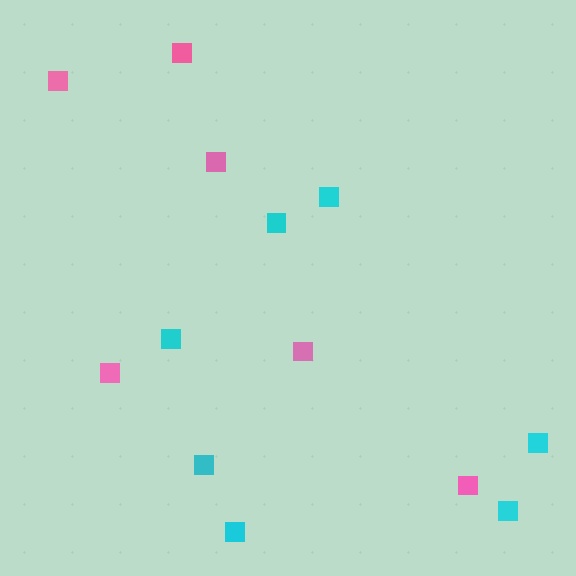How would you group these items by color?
There are 2 groups: one group of pink squares (6) and one group of cyan squares (7).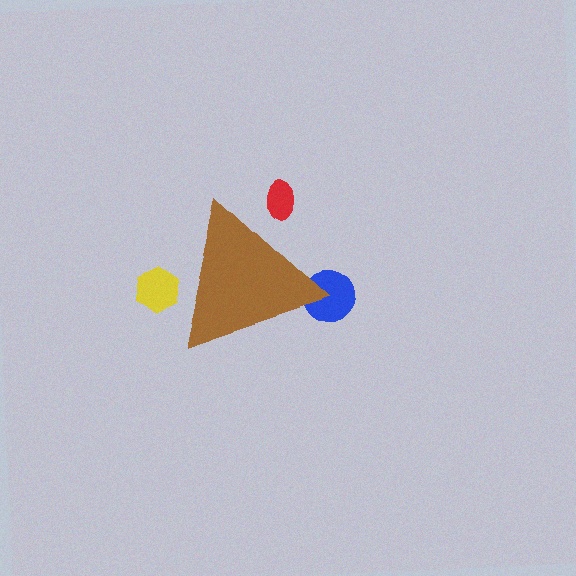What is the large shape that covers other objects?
A brown triangle.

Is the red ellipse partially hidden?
Yes, the red ellipse is partially hidden behind the brown triangle.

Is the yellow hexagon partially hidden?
Yes, the yellow hexagon is partially hidden behind the brown triangle.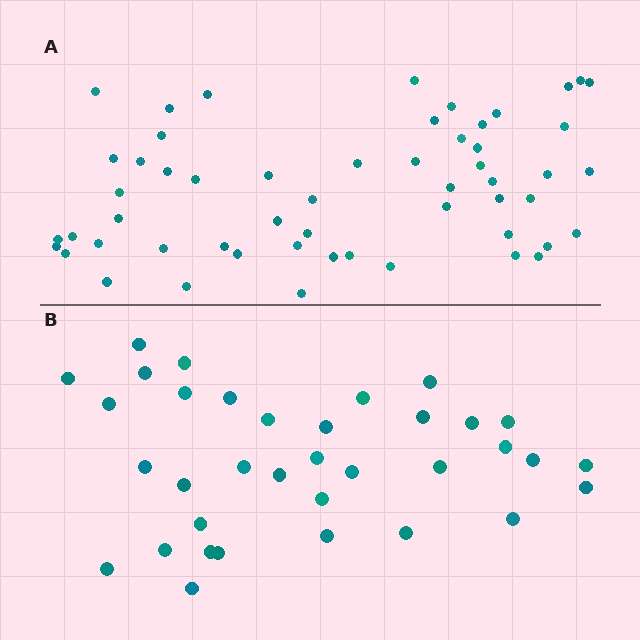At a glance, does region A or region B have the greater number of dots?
Region A (the top region) has more dots.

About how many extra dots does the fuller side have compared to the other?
Region A has approximately 20 more dots than region B.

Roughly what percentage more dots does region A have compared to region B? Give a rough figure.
About 55% more.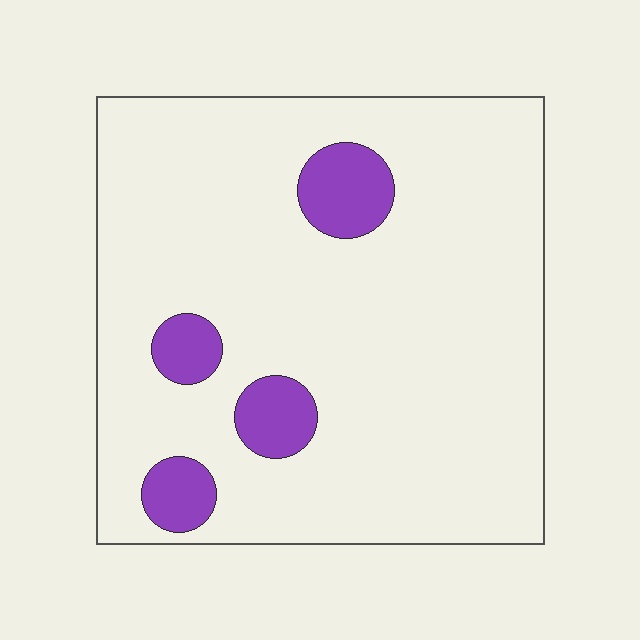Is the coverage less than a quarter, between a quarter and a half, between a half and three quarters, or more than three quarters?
Less than a quarter.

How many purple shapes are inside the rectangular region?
4.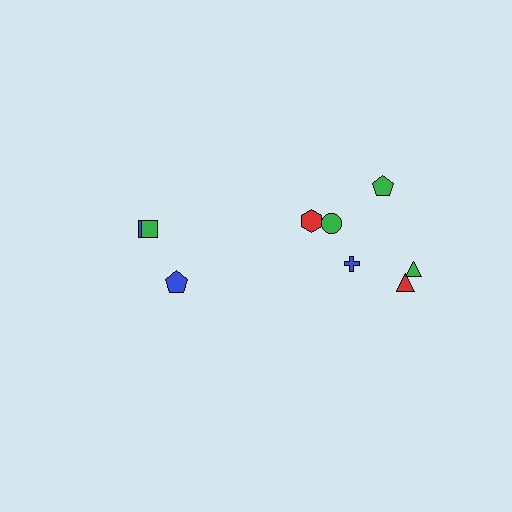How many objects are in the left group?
There are 3 objects.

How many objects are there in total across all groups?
There are 9 objects.